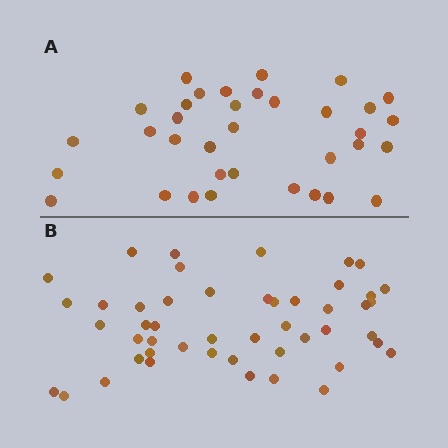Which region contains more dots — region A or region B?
Region B (the bottom region) has more dots.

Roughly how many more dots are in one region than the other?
Region B has approximately 15 more dots than region A.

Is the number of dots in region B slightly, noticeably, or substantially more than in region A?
Region B has noticeably more, but not dramatically so. The ratio is roughly 1.4 to 1.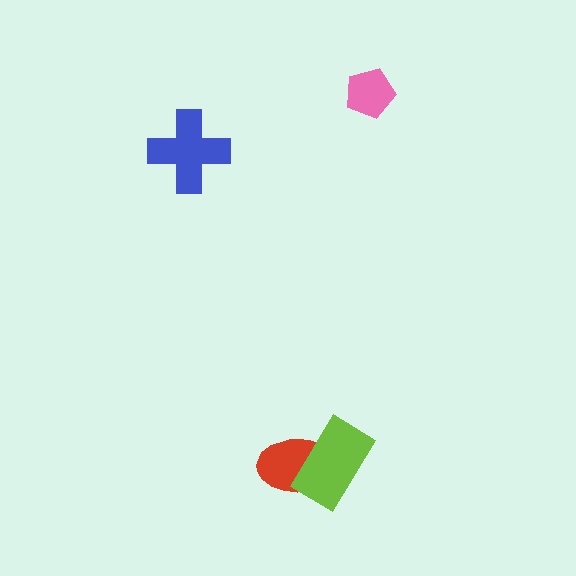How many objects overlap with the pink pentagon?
0 objects overlap with the pink pentagon.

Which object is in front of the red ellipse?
The lime rectangle is in front of the red ellipse.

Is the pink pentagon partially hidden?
No, no other shape covers it.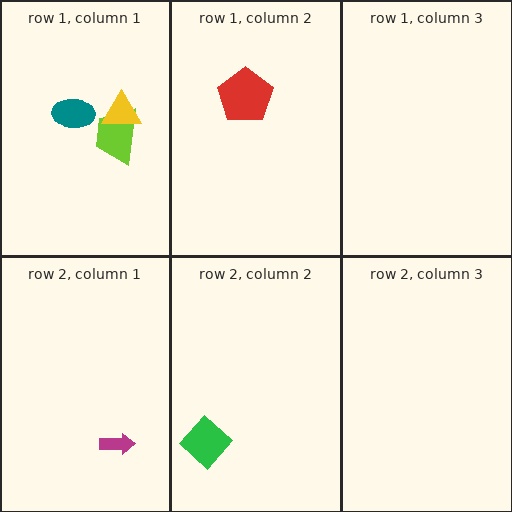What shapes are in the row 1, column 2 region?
The red pentagon.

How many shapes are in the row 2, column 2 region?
1.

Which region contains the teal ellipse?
The row 1, column 1 region.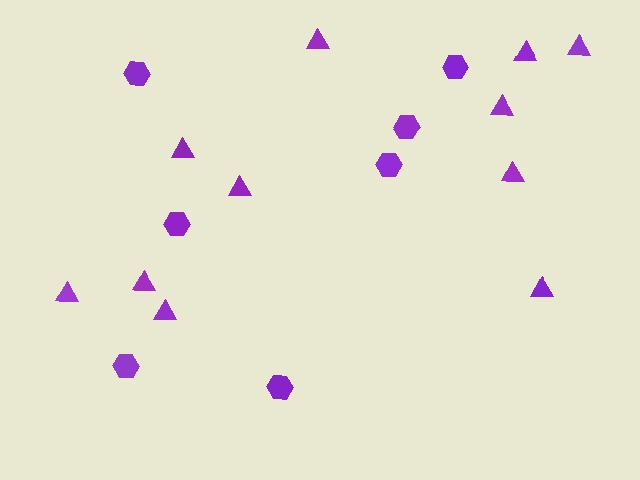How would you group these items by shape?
There are 2 groups: one group of triangles (11) and one group of hexagons (7).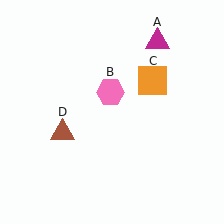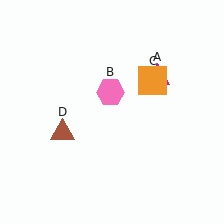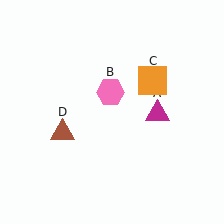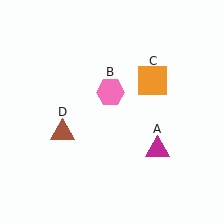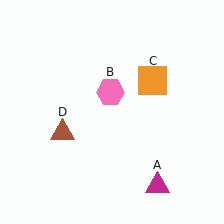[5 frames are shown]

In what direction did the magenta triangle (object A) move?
The magenta triangle (object A) moved down.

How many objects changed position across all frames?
1 object changed position: magenta triangle (object A).